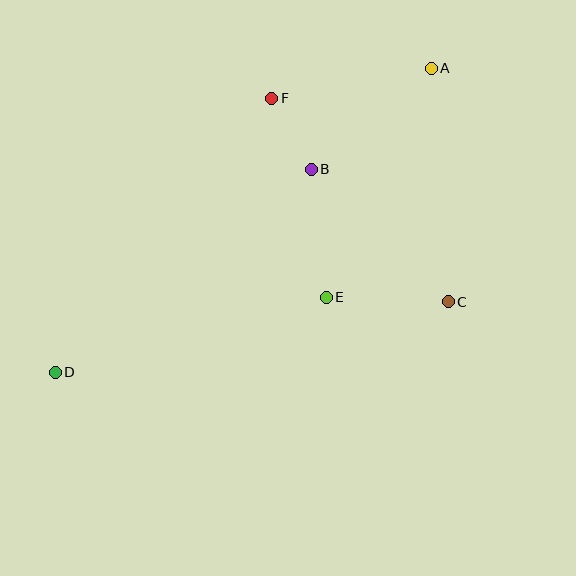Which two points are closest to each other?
Points B and F are closest to each other.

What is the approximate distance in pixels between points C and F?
The distance between C and F is approximately 269 pixels.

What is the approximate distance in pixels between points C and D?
The distance between C and D is approximately 399 pixels.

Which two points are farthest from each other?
Points A and D are farthest from each other.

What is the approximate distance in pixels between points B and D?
The distance between B and D is approximately 327 pixels.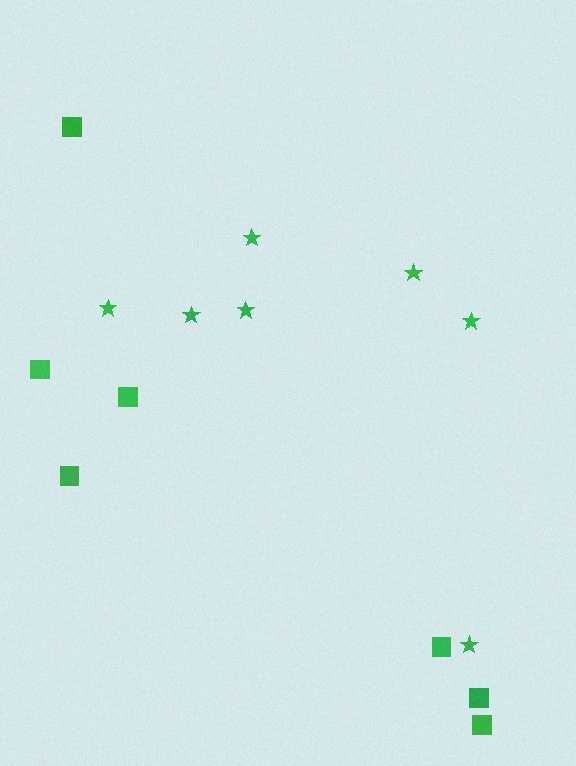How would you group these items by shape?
There are 2 groups: one group of stars (7) and one group of squares (7).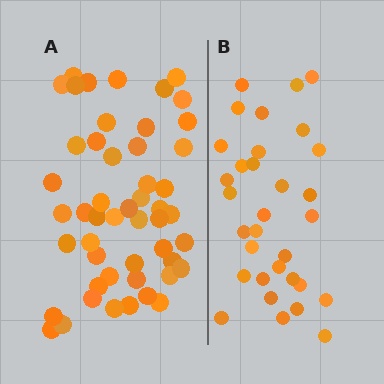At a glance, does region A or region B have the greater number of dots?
Region A (the left region) has more dots.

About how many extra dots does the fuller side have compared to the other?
Region A has approximately 20 more dots than region B.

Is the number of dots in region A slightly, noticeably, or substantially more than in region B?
Region A has substantially more. The ratio is roughly 1.6 to 1.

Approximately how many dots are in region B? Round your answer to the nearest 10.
About 30 dots. (The exact count is 32, which rounds to 30.)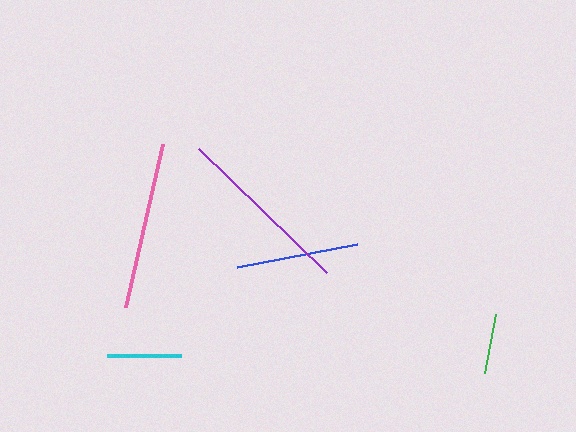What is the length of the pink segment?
The pink segment is approximately 166 pixels long.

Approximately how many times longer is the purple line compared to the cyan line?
The purple line is approximately 2.4 times the length of the cyan line.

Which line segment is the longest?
The purple line is the longest at approximately 179 pixels.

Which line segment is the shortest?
The green line is the shortest at approximately 60 pixels.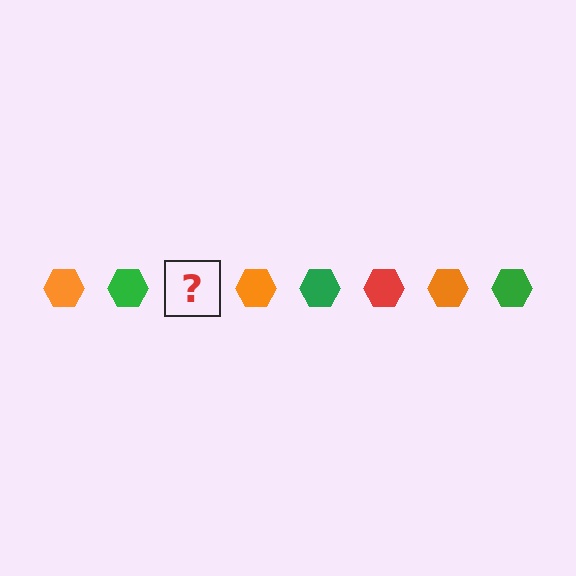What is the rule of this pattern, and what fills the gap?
The rule is that the pattern cycles through orange, green, red hexagons. The gap should be filled with a red hexagon.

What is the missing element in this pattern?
The missing element is a red hexagon.